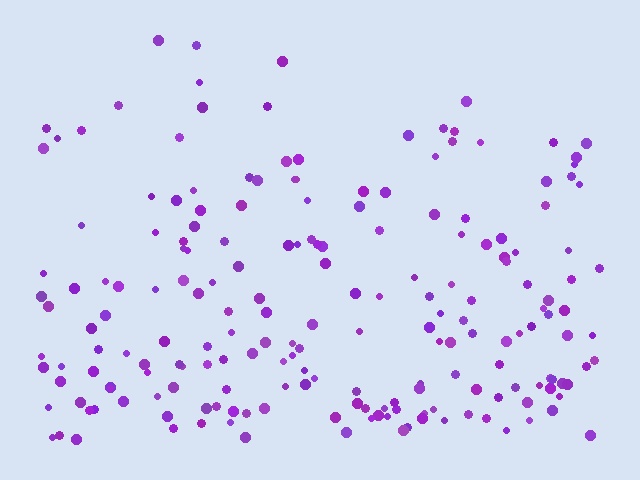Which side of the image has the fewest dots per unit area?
The top.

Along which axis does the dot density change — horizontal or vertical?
Vertical.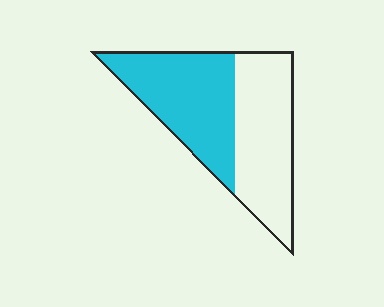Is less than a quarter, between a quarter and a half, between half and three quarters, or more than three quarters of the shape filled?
Between half and three quarters.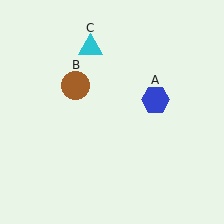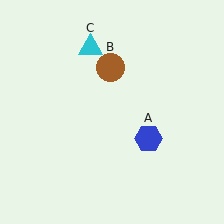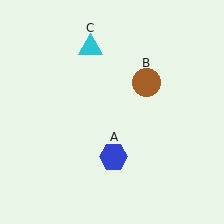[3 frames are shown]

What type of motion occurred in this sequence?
The blue hexagon (object A), brown circle (object B) rotated clockwise around the center of the scene.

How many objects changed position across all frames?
2 objects changed position: blue hexagon (object A), brown circle (object B).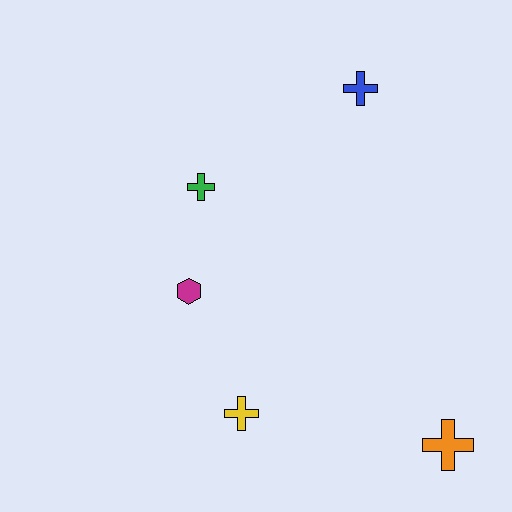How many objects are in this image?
There are 5 objects.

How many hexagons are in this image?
There is 1 hexagon.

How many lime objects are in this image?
There are no lime objects.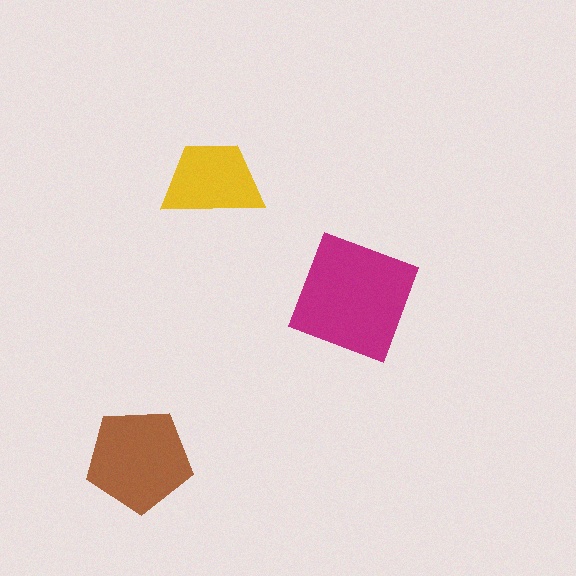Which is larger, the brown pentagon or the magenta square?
The magenta square.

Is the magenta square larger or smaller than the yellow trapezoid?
Larger.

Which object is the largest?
The magenta square.